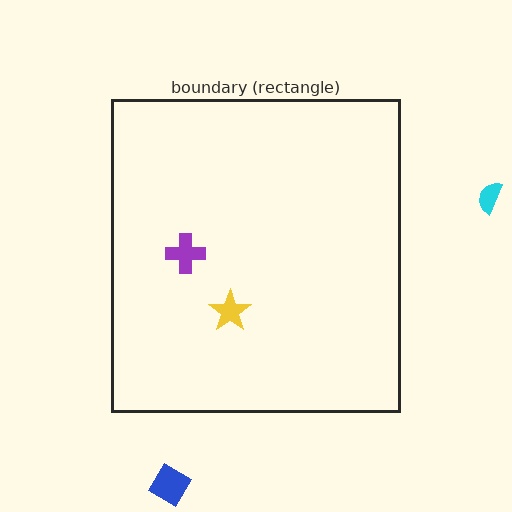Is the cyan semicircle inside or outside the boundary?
Outside.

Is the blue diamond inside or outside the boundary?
Outside.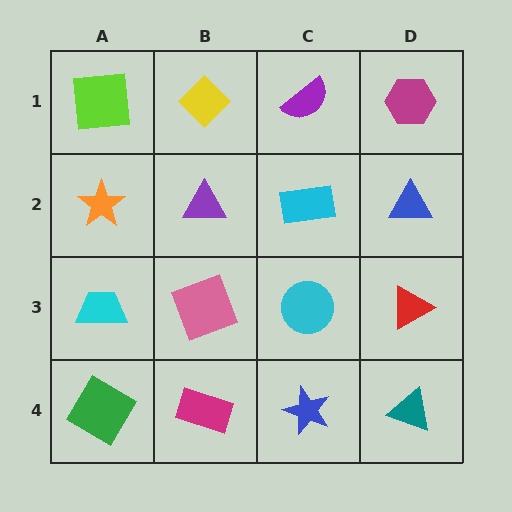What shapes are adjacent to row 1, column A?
An orange star (row 2, column A), a yellow diamond (row 1, column B).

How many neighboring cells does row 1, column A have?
2.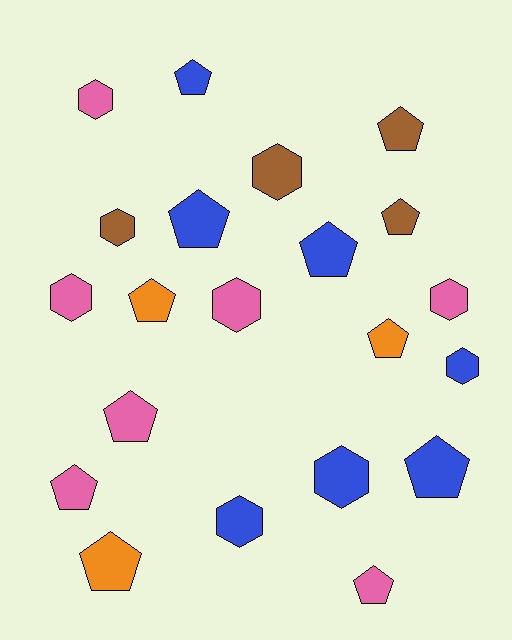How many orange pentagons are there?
There are 3 orange pentagons.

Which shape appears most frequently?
Pentagon, with 12 objects.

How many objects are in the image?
There are 21 objects.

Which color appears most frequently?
Pink, with 7 objects.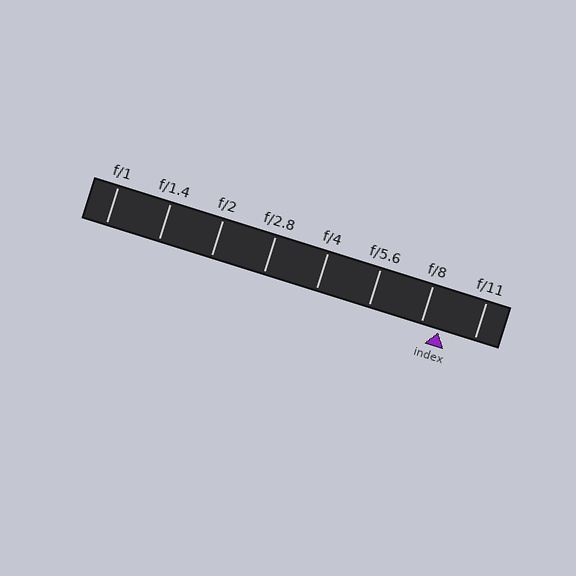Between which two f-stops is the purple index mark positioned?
The index mark is between f/8 and f/11.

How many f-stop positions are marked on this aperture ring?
There are 8 f-stop positions marked.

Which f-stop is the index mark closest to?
The index mark is closest to f/8.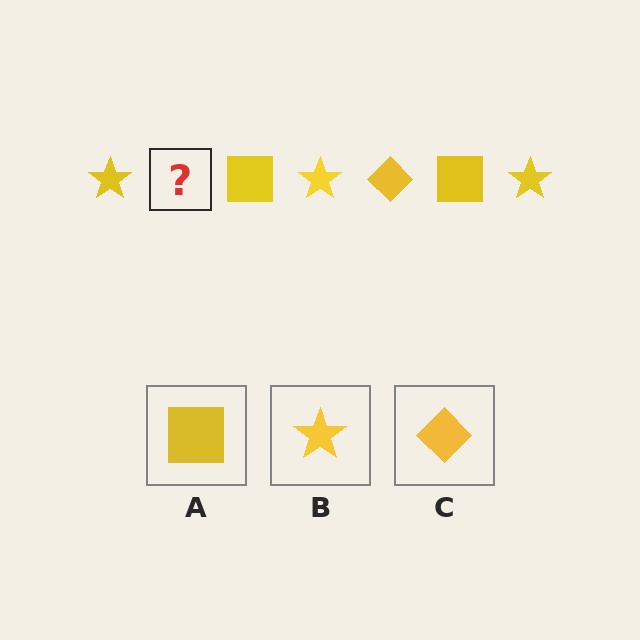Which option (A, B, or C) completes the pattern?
C.